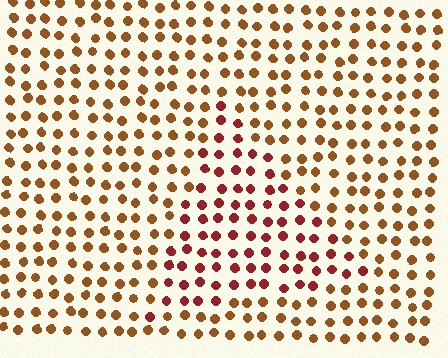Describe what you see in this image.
The image is filled with small brown elements in a uniform arrangement. A triangle-shaped region is visible where the elements are tinted to a slightly different hue, forming a subtle color boundary.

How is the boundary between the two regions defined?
The boundary is defined purely by a slight shift in hue (about 31 degrees). Spacing, size, and orientation are identical on both sides.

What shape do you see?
I see a triangle.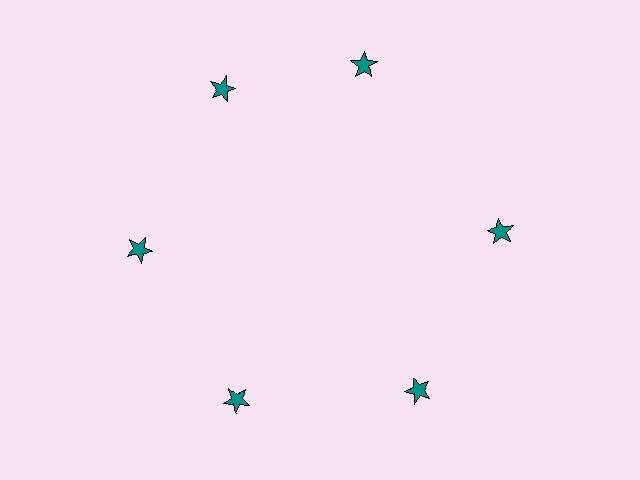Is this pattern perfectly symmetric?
No. The 6 teal stars are arranged in a ring, but one element near the 1 o'clock position is rotated out of alignment along the ring, breaking the 6-fold rotational symmetry.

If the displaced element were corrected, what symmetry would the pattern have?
It would have 6-fold rotational symmetry — the pattern would map onto itself every 60 degrees.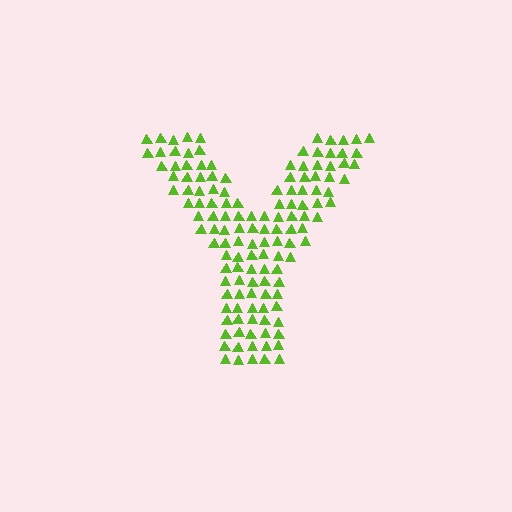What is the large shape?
The large shape is the letter Y.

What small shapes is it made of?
It is made of small triangles.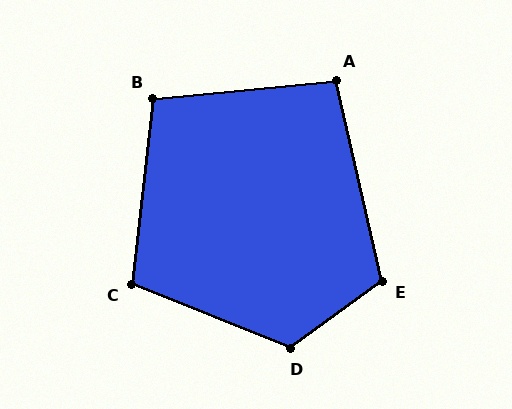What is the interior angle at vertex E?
Approximately 113 degrees (obtuse).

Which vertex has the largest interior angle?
D, at approximately 122 degrees.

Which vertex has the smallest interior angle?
A, at approximately 97 degrees.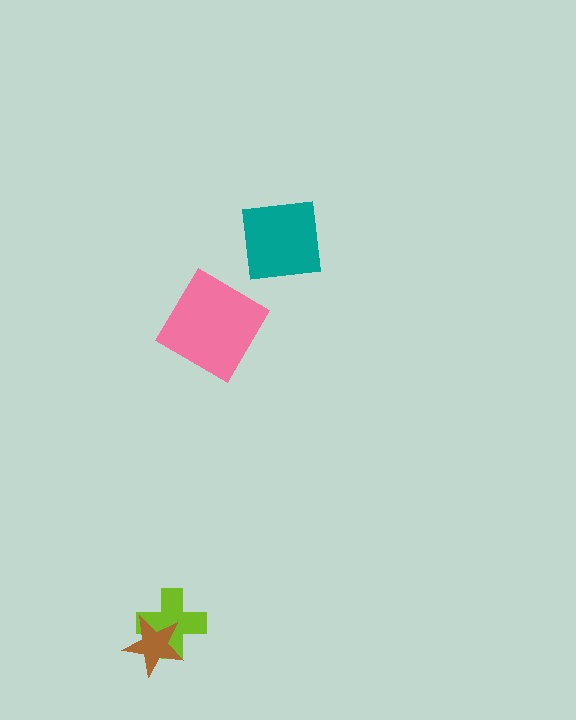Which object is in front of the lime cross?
The brown star is in front of the lime cross.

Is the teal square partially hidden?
No, no other shape covers it.